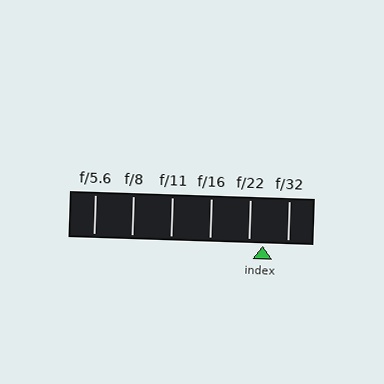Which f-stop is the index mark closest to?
The index mark is closest to f/22.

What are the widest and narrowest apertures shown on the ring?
The widest aperture shown is f/5.6 and the narrowest is f/32.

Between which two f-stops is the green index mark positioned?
The index mark is between f/22 and f/32.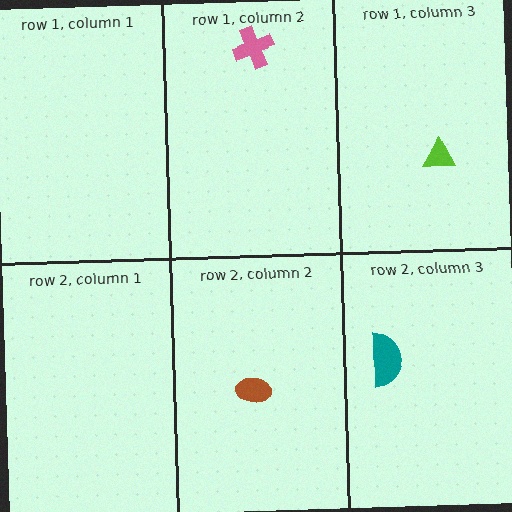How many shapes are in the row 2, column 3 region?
1.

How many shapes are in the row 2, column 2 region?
1.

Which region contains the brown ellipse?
The row 2, column 2 region.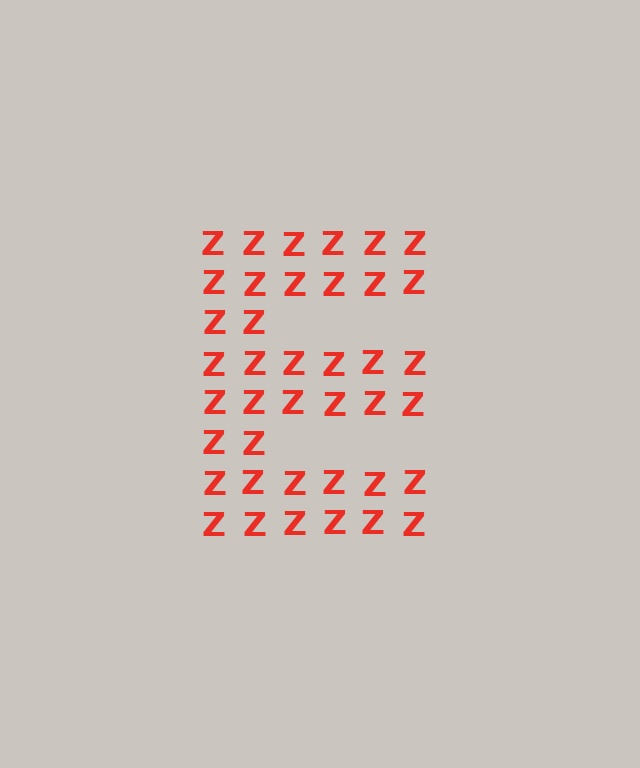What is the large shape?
The large shape is the letter E.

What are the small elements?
The small elements are letter Z's.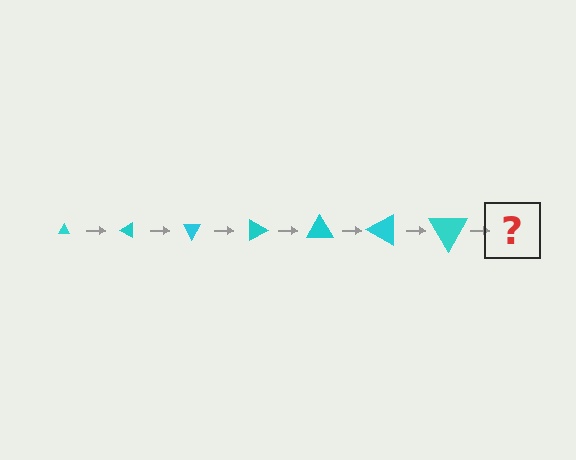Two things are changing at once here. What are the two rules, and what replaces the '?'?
The two rules are that the triangle grows larger each step and it rotates 30 degrees each step. The '?' should be a triangle, larger than the previous one and rotated 210 degrees from the start.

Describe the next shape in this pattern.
It should be a triangle, larger than the previous one and rotated 210 degrees from the start.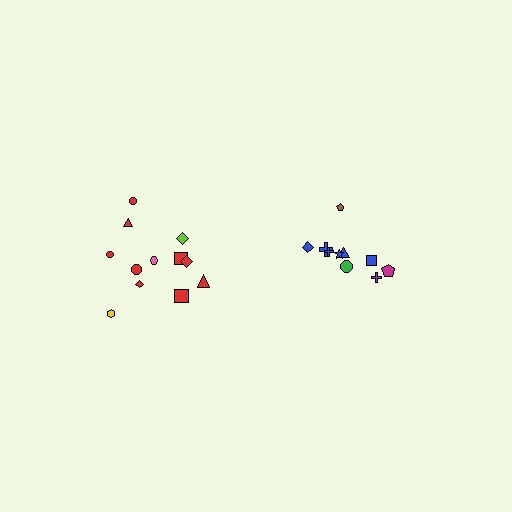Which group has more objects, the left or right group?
The left group.